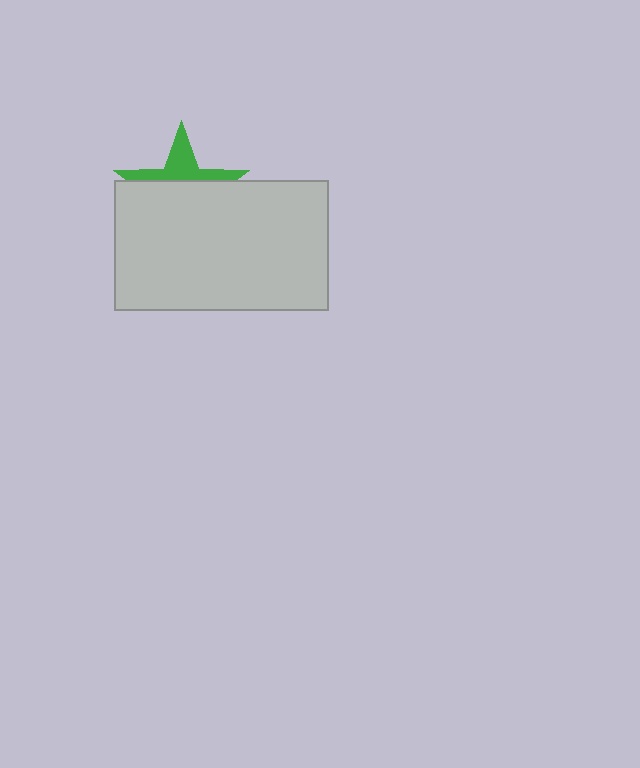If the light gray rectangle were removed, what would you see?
You would see the complete green star.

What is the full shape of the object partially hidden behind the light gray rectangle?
The partially hidden object is a green star.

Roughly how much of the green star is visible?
A small part of it is visible (roughly 35%).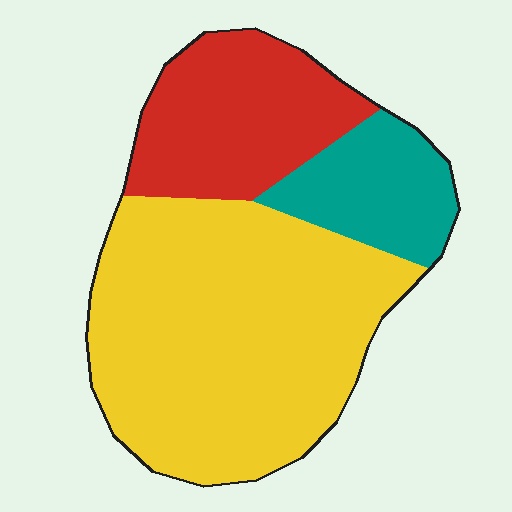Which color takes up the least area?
Teal, at roughly 15%.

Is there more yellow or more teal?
Yellow.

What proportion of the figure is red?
Red covers around 25% of the figure.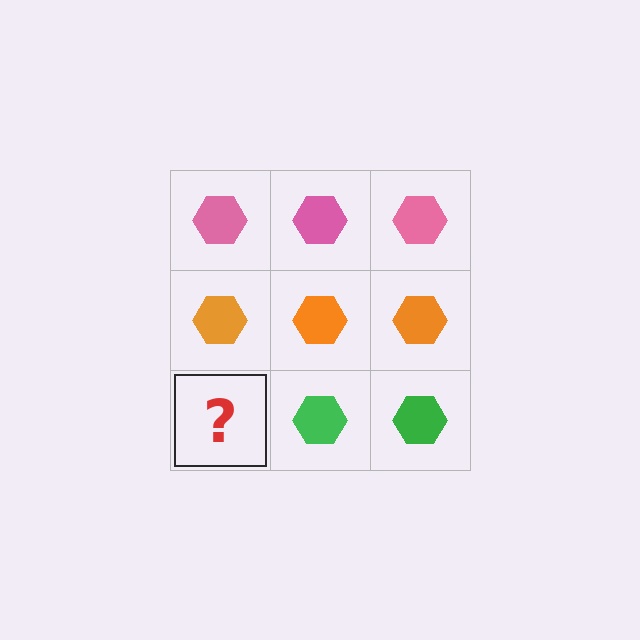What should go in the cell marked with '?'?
The missing cell should contain a green hexagon.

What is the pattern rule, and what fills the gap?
The rule is that each row has a consistent color. The gap should be filled with a green hexagon.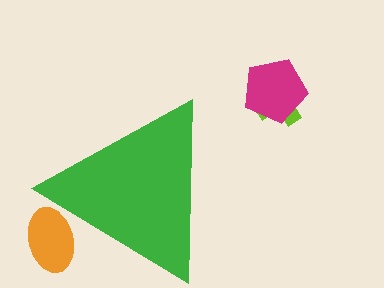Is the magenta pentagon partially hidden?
No, the magenta pentagon is fully visible.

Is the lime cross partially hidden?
No, the lime cross is fully visible.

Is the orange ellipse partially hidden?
Yes, the orange ellipse is partially hidden behind the green triangle.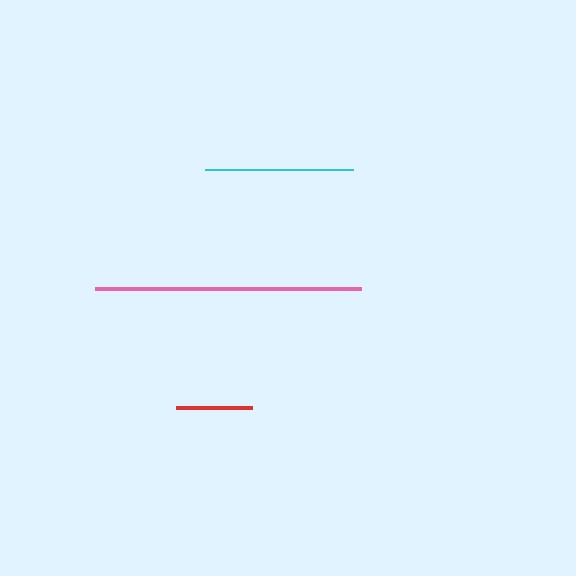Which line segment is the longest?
The pink line is the longest at approximately 266 pixels.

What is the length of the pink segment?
The pink segment is approximately 266 pixels long.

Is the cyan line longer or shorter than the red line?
The cyan line is longer than the red line.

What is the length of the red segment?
The red segment is approximately 76 pixels long.